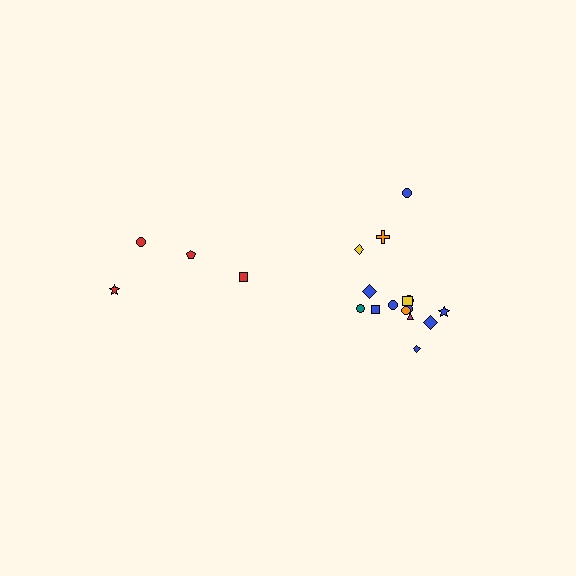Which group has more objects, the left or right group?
The right group.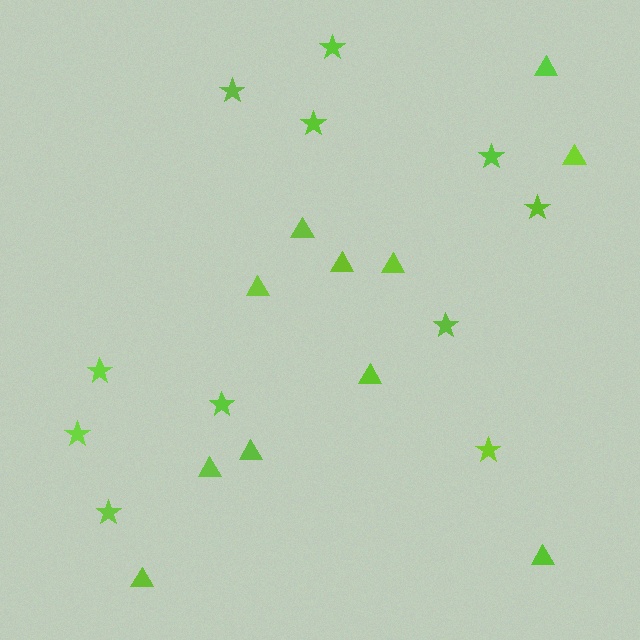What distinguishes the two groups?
There are 2 groups: one group of stars (11) and one group of triangles (11).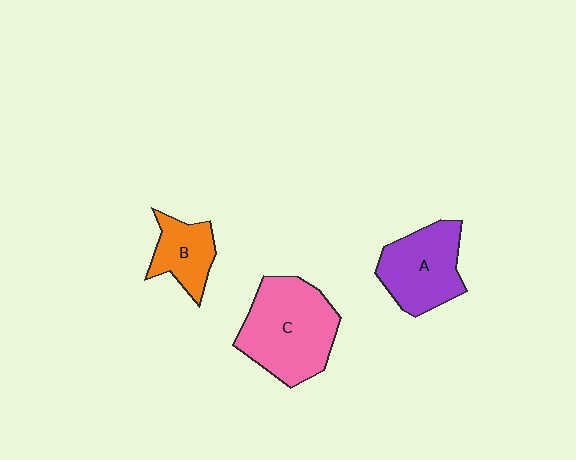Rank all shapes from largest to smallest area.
From largest to smallest: C (pink), A (purple), B (orange).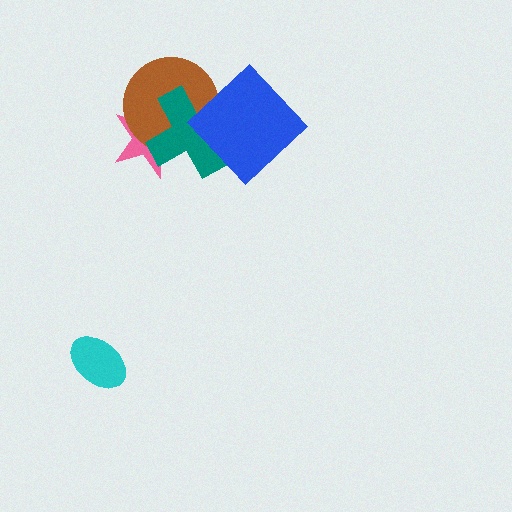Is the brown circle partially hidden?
Yes, it is partially covered by another shape.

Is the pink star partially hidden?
Yes, it is partially covered by another shape.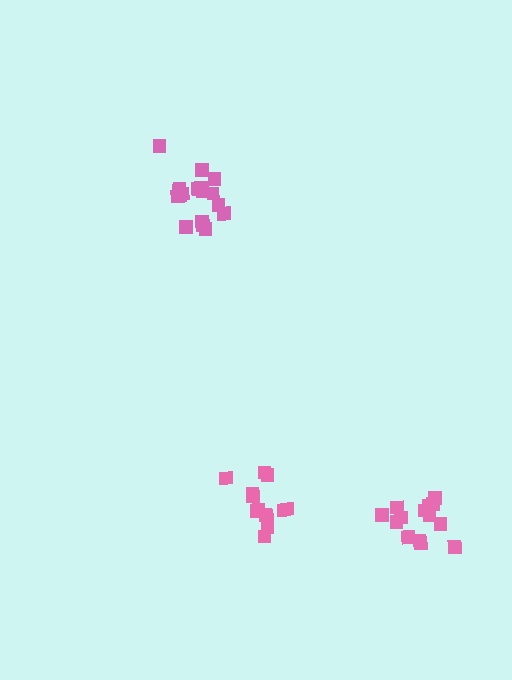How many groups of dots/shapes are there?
There are 3 groups.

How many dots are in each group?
Group 1: 14 dots, Group 2: 14 dots, Group 3: 18 dots (46 total).